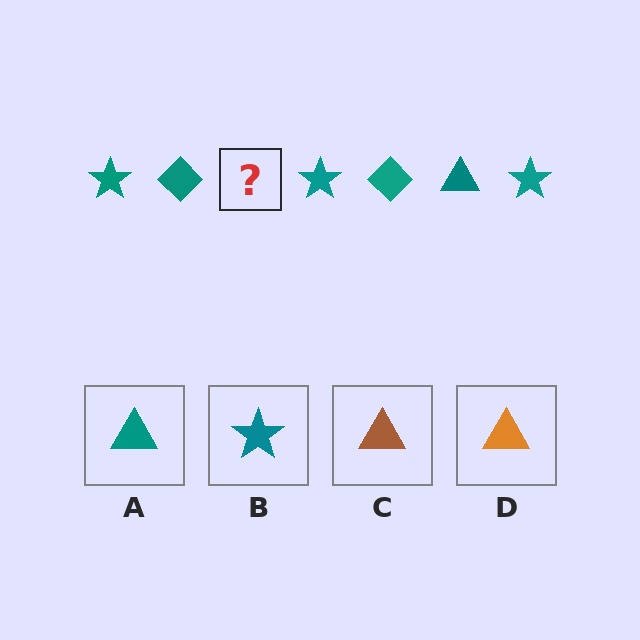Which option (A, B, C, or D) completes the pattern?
A.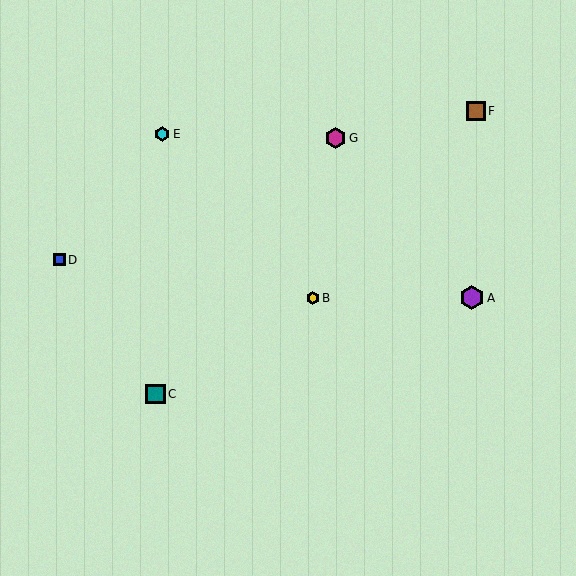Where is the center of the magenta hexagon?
The center of the magenta hexagon is at (336, 138).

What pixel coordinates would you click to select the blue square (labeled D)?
Click at (59, 260) to select the blue square D.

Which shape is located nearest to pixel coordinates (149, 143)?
The cyan hexagon (labeled E) at (162, 134) is nearest to that location.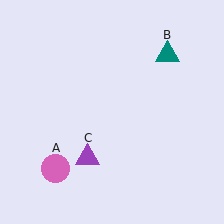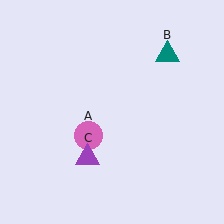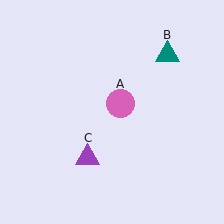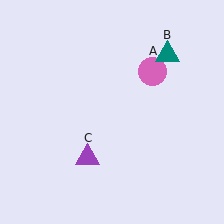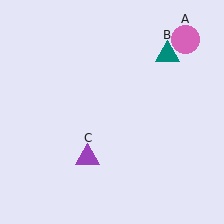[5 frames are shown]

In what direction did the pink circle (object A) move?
The pink circle (object A) moved up and to the right.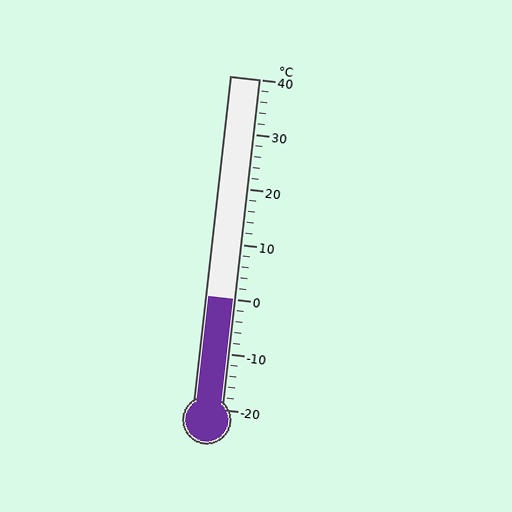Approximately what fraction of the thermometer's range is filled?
The thermometer is filled to approximately 35% of its range.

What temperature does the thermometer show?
The thermometer shows approximately 0°C.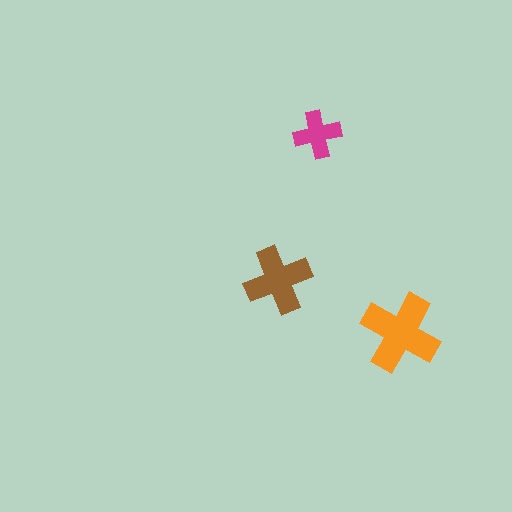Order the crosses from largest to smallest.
the orange one, the brown one, the magenta one.